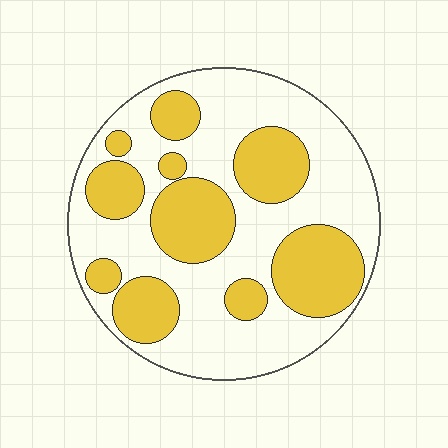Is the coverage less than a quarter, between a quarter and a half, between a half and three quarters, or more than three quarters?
Between a quarter and a half.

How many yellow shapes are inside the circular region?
10.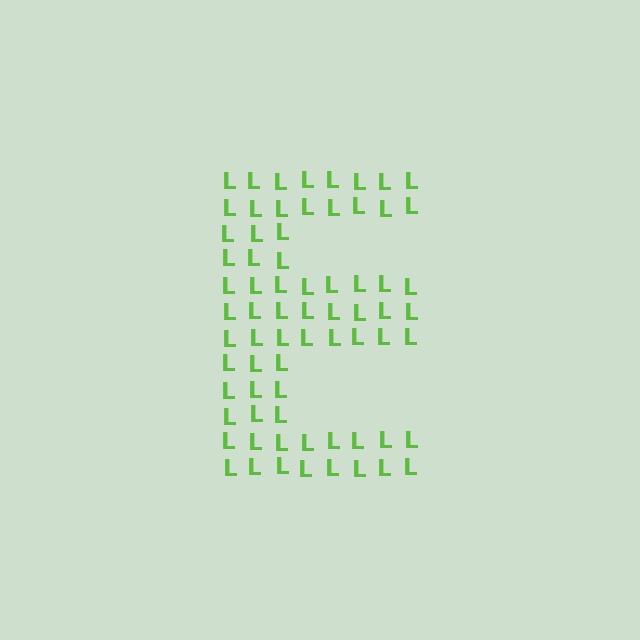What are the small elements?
The small elements are letter L's.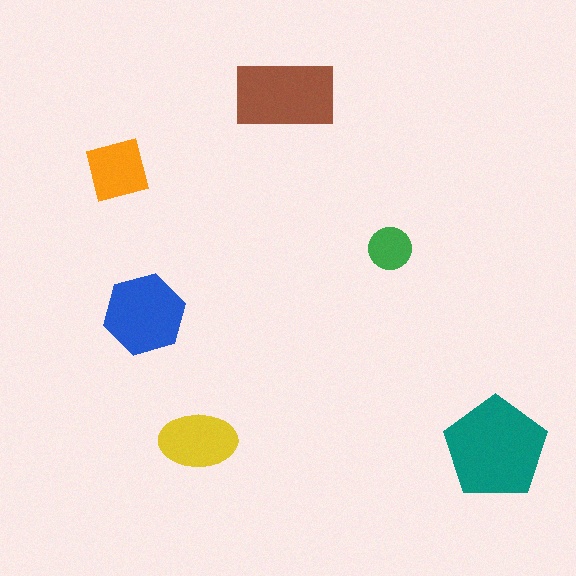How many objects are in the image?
There are 6 objects in the image.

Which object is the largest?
The teal pentagon.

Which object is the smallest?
The green circle.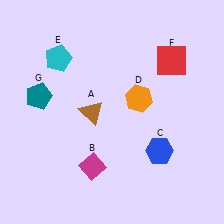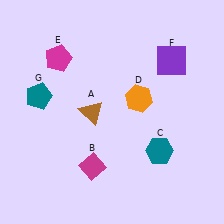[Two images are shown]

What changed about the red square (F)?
In Image 1, F is red. In Image 2, it changed to purple.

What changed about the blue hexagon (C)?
In Image 1, C is blue. In Image 2, it changed to teal.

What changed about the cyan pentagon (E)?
In Image 1, E is cyan. In Image 2, it changed to magenta.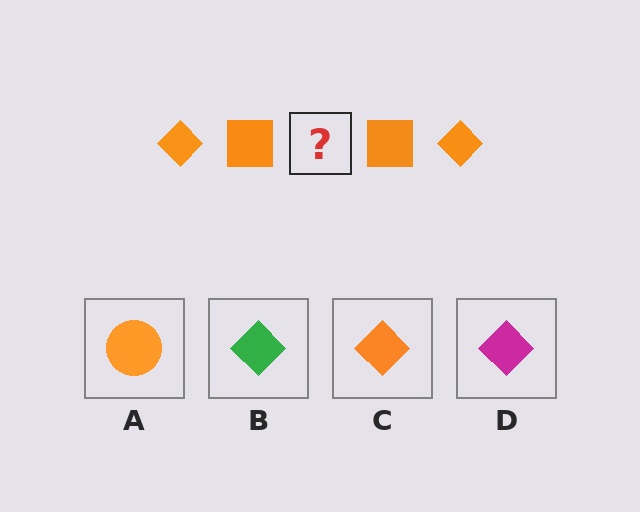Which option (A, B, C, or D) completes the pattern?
C.